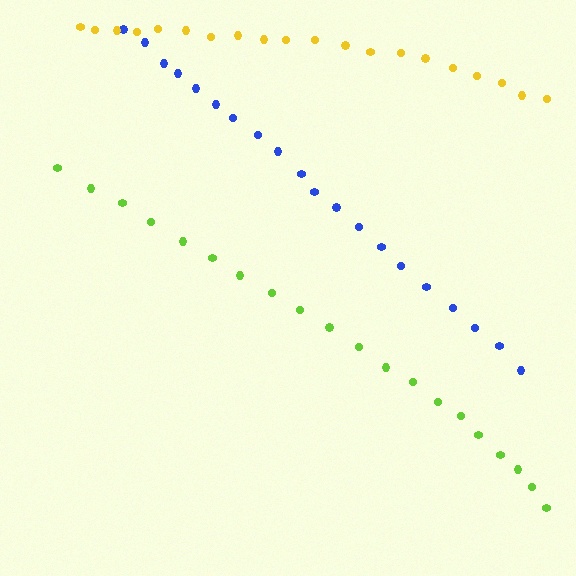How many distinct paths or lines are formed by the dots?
There are 3 distinct paths.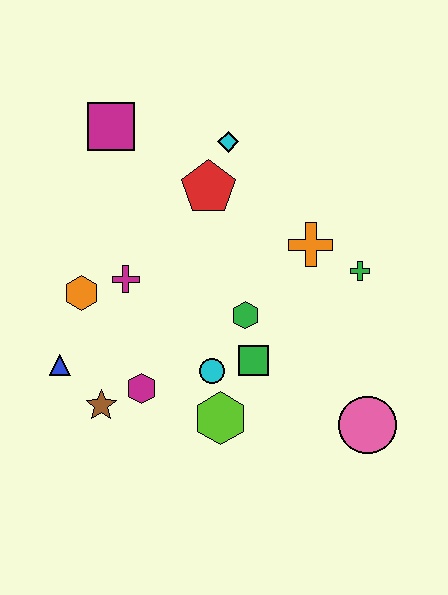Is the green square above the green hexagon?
No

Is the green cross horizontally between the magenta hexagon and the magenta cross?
No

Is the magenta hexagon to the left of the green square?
Yes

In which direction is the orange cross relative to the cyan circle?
The orange cross is above the cyan circle.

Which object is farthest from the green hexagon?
The magenta square is farthest from the green hexagon.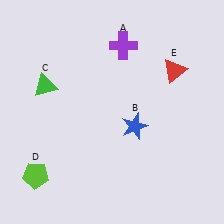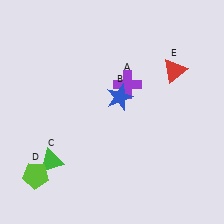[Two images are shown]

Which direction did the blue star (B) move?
The blue star (B) moved up.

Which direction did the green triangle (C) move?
The green triangle (C) moved down.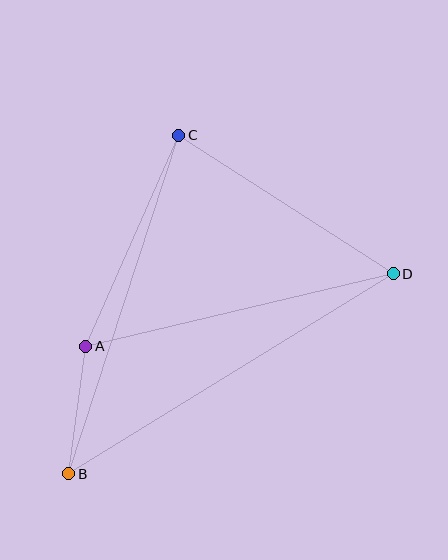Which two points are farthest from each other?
Points B and D are farthest from each other.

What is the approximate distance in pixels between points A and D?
The distance between A and D is approximately 316 pixels.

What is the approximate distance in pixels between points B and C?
The distance between B and C is approximately 356 pixels.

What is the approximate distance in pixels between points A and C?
The distance between A and C is approximately 231 pixels.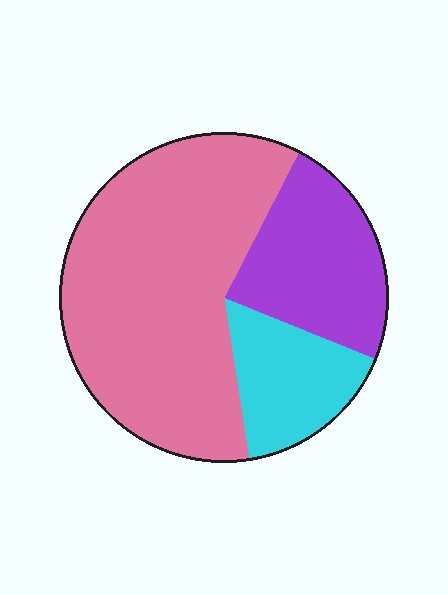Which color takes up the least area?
Cyan, at roughly 15%.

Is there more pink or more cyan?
Pink.